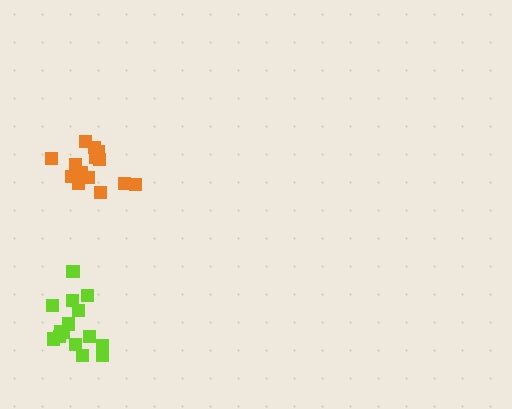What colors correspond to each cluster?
The clusters are colored: orange, lime.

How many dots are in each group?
Group 1: 14 dots, Group 2: 15 dots (29 total).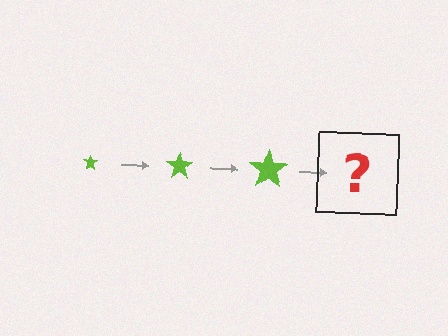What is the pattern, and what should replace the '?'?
The pattern is that the star gets progressively larger each step. The '?' should be a lime star, larger than the previous one.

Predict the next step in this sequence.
The next step is a lime star, larger than the previous one.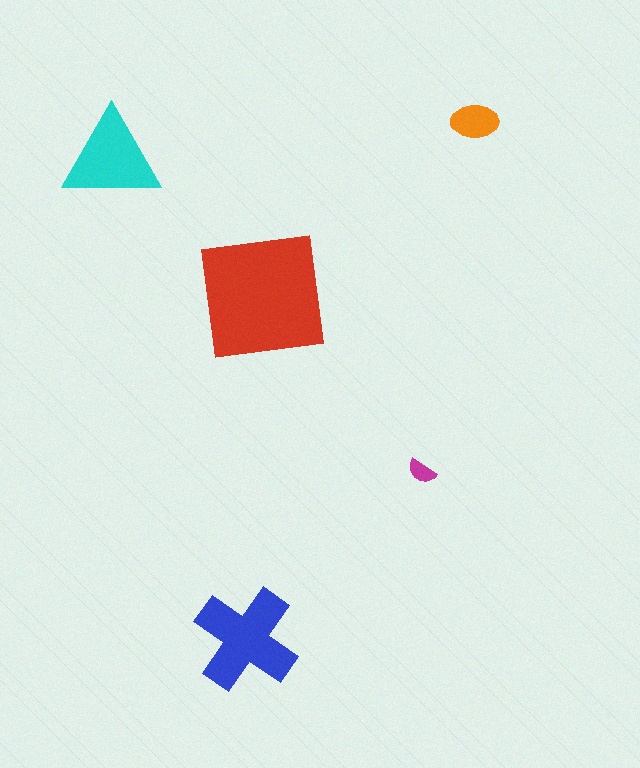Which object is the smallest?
The magenta semicircle.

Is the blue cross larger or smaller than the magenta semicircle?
Larger.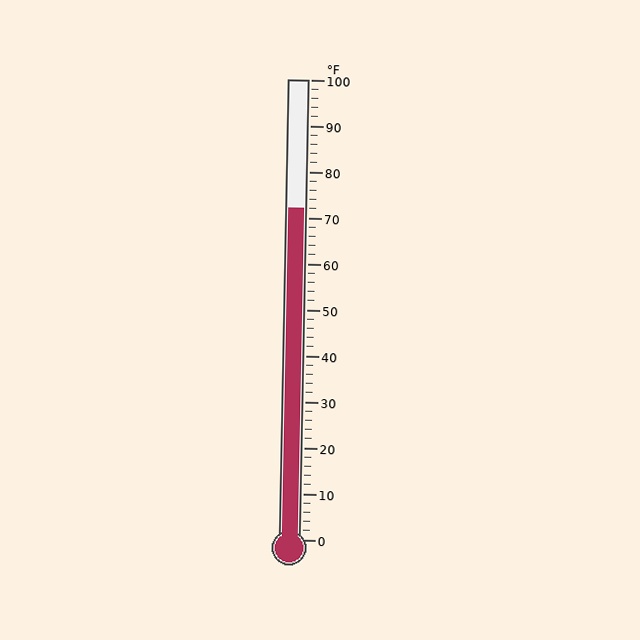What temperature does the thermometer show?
The thermometer shows approximately 72°F.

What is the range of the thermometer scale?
The thermometer scale ranges from 0°F to 100°F.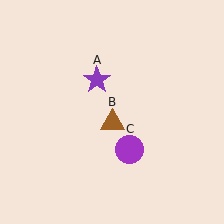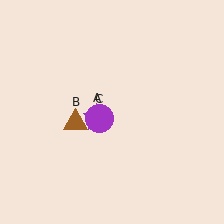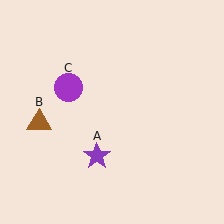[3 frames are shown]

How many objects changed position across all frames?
3 objects changed position: purple star (object A), brown triangle (object B), purple circle (object C).